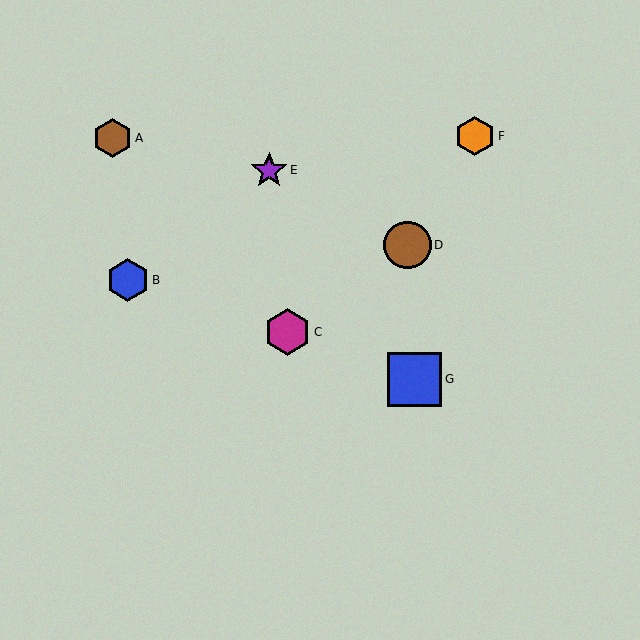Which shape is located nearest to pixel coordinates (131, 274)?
The blue hexagon (labeled B) at (128, 280) is nearest to that location.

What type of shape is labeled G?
Shape G is a blue square.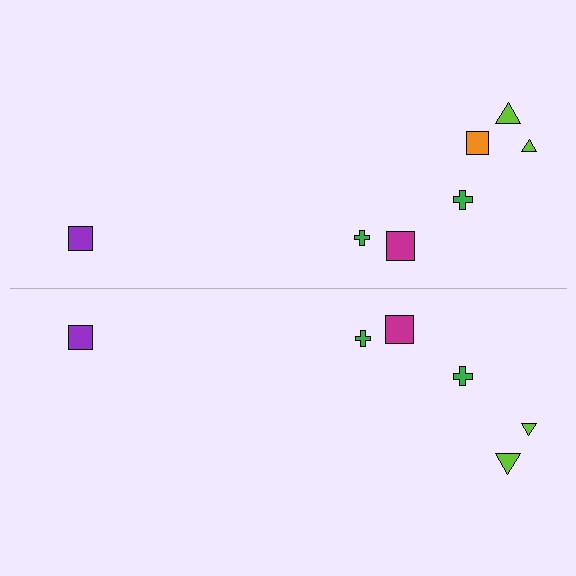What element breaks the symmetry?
A orange square is missing from the bottom side.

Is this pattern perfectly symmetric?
No, the pattern is not perfectly symmetric. A orange square is missing from the bottom side.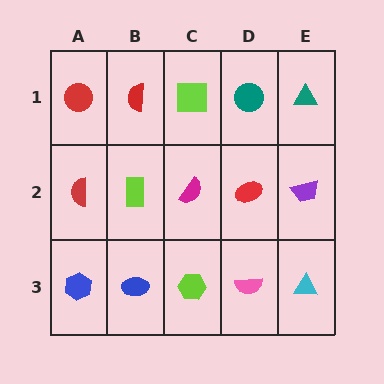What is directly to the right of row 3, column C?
A pink semicircle.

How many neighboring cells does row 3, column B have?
3.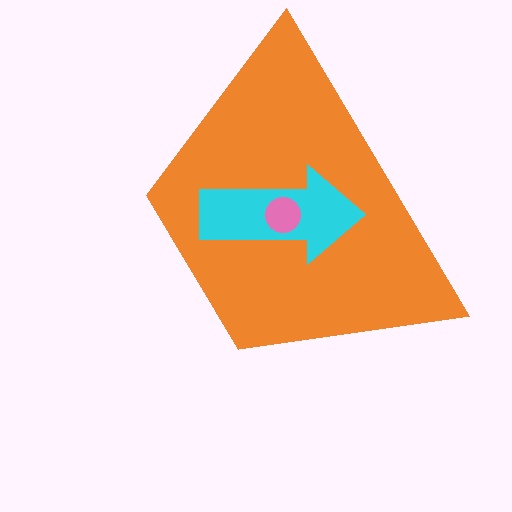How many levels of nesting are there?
3.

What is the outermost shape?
The orange trapezoid.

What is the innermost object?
The pink circle.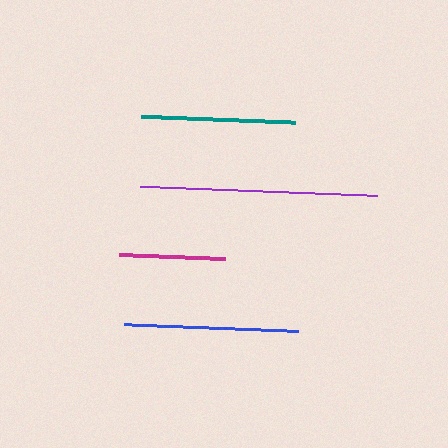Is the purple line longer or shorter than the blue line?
The purple line is longer than the blue line.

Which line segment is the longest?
The purple line is the longest at approximately 236 pixels.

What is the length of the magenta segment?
The magenta segment is approximately 106 pixels long.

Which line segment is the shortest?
The magenta line is the shortest at approximately 106 pixels.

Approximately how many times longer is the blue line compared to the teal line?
The blue line is approximately 1.1 times the length of the teal line.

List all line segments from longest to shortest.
From longest to shortest: purple, blue, teal, magenta.